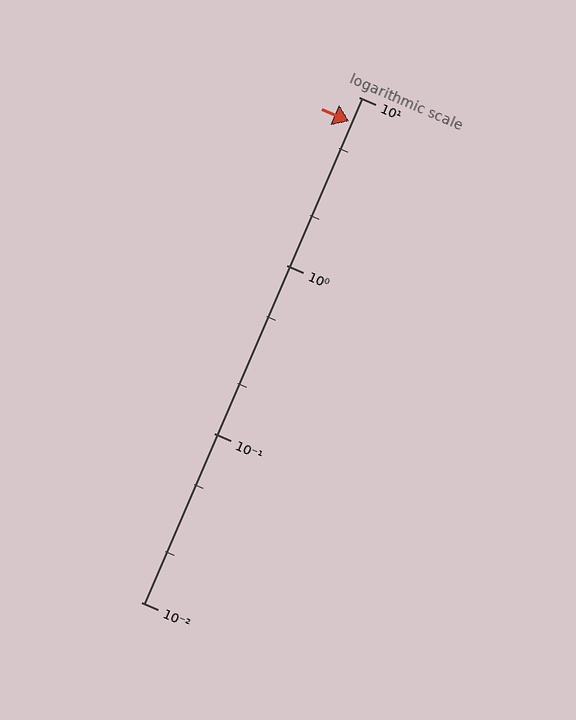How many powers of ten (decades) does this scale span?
The scale spans 3 decades, from 0.01 to 10.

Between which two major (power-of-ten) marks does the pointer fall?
The pointer is between 1 and 10.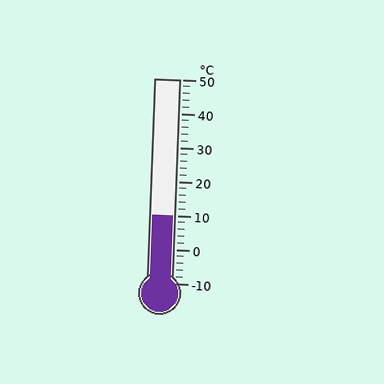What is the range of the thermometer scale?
The thermometer scale ranges from -10°C to 50°C.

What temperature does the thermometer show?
The thermometer shows approximately 10°C.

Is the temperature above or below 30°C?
The temperature is below 30°C.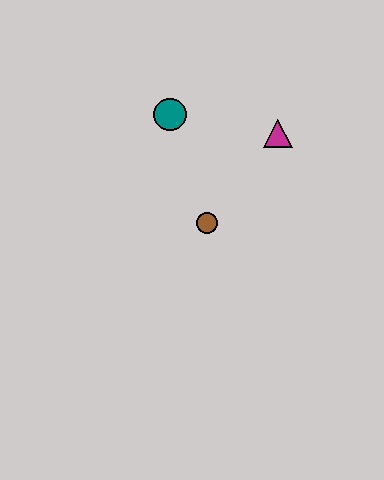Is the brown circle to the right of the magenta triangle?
No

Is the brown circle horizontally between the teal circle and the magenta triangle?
Yes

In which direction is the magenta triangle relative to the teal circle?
The magenta triangle is to the right of the teal circle.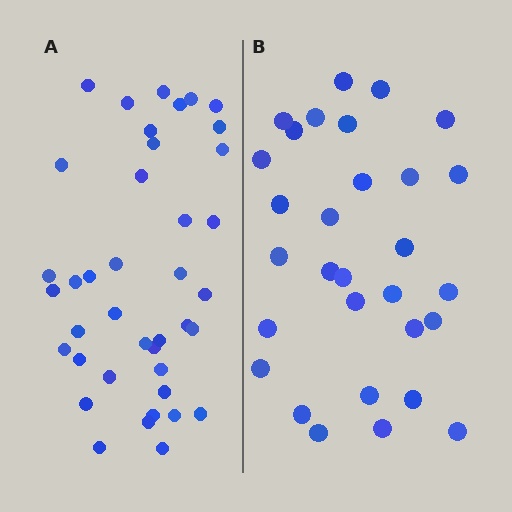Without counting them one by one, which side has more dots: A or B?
Region A (the left region) has more dots.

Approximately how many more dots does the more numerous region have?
Region A has roughly 10 or so more dots than region B.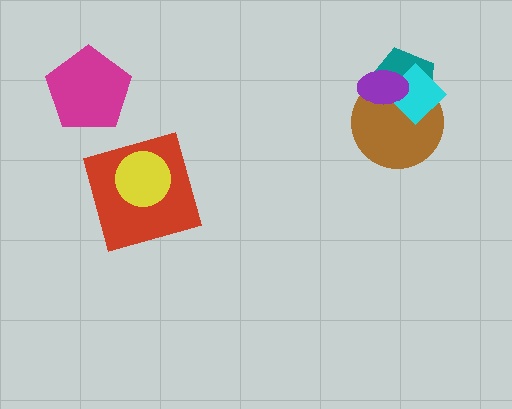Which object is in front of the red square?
The yellow circle is in front of the red square.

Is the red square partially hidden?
Yes, it is partially covered by another shape.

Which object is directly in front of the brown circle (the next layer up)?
The cyan diamond is directly in front of the brown circle.